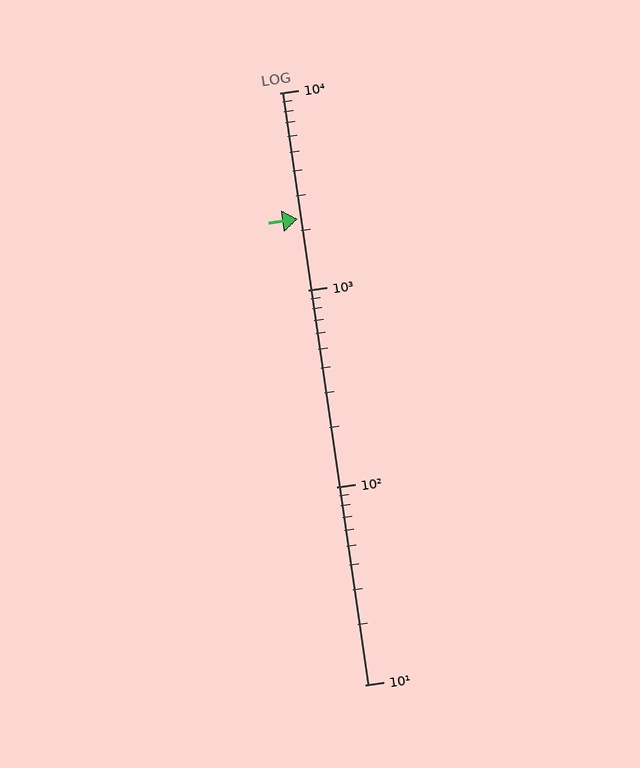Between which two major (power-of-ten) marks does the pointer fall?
The pointer is between 1000 and 10000.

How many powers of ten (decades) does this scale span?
The scale spans 3 decades, from 10 to 10000.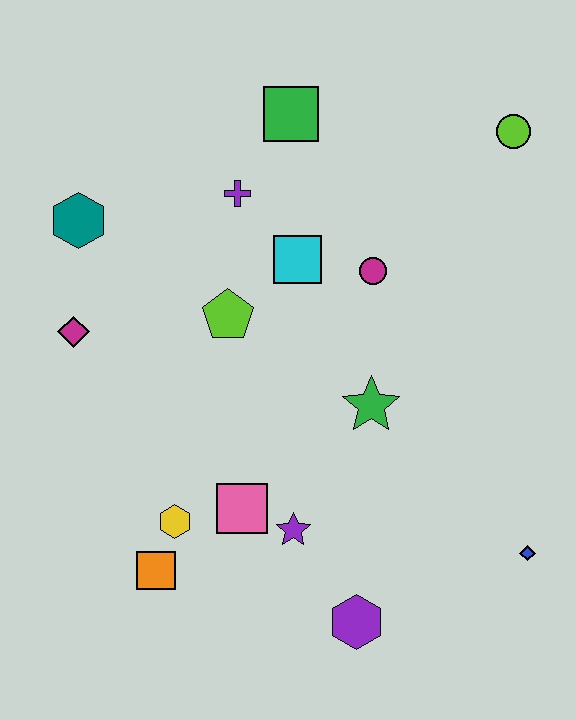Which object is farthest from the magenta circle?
The orange square is farthest from the magenta circle.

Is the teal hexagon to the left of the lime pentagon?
Yes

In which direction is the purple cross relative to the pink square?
The purple cross is above the pink square.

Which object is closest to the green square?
The purple cross is closest to the green square.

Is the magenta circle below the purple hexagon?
No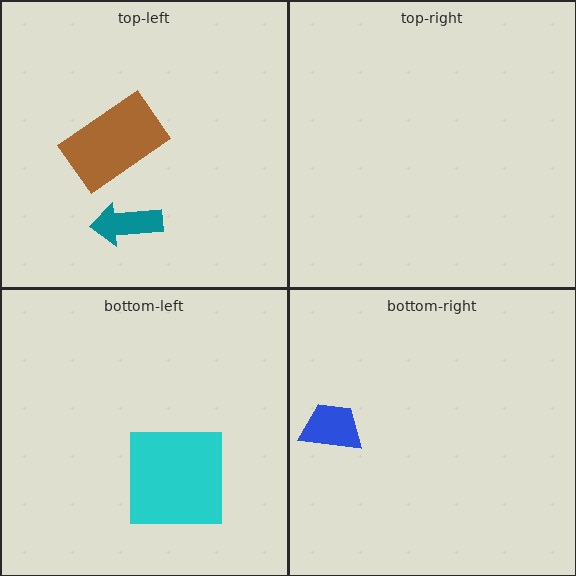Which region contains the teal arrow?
The top-left region.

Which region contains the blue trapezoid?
The bottom-right region.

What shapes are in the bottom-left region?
The cyan square.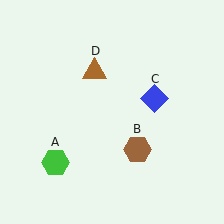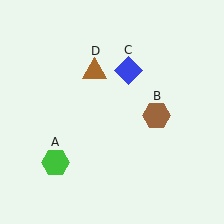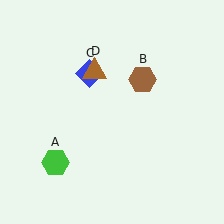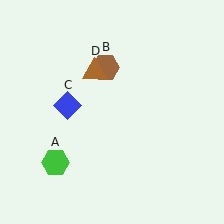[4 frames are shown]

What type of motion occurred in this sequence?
The brown hexagon (object B), blue diamond (object C) rotated counterclockwise around the center of the scene.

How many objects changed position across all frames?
2 objects changed position: brown hexagon (object B), blue diamond (object C).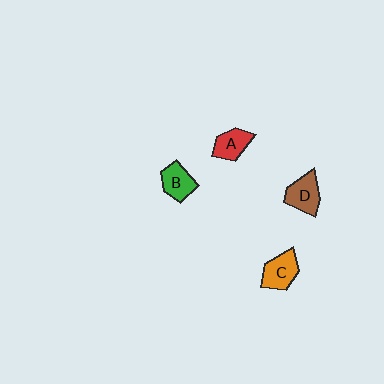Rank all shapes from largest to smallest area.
From largest to smallest: C (orange), D (brown), B (green), A (red).